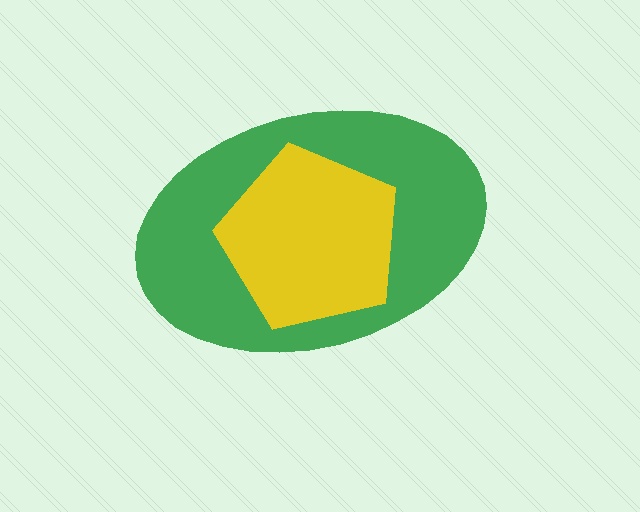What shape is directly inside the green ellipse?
The yellow pentagon.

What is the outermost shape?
The green ellipse.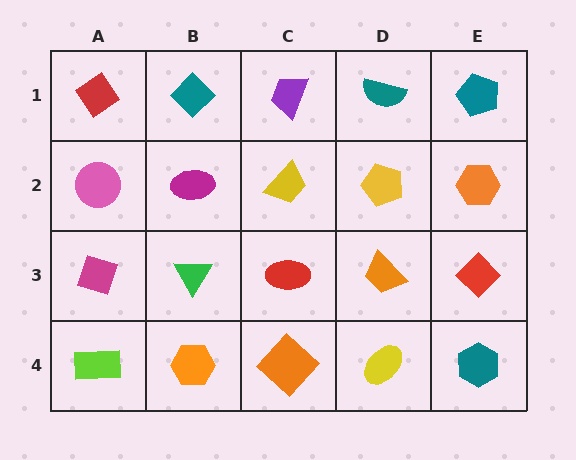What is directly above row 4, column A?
A magenta diamond.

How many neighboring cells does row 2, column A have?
3.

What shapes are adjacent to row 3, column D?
A yellow pentagon (row 2, column D), a yellow ellipse (row 4, column D), a red ellipse (row 3, column C), a red diamond (row 3, column E).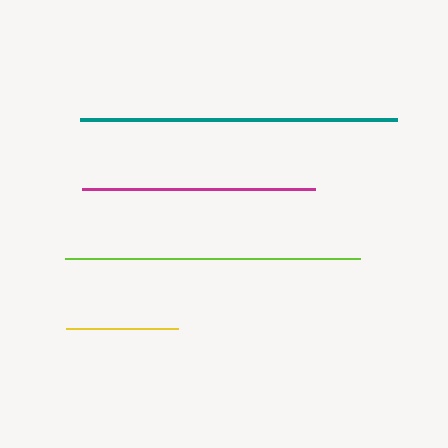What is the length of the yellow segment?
The yellow segment is approximately 112 pixels long.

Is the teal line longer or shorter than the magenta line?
The teal line is longer than the magenta line.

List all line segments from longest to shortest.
From longest to shortest: teal, lime, magenta, yellow.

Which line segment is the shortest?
The yellow line is the shortest at approximately 112 pixels.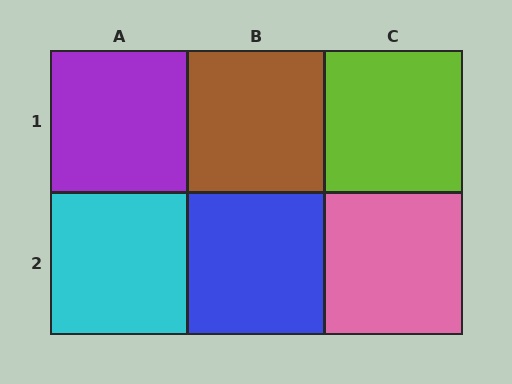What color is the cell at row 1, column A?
Purple.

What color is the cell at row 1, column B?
Brown.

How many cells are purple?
1 cell is purple.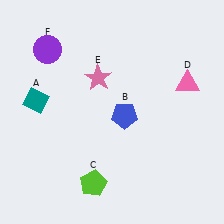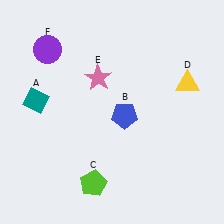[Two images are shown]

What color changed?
The triangle (D) changed from pink in Image 1 to yellow in Image 2.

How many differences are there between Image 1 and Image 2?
There is 1 difference between the two images.